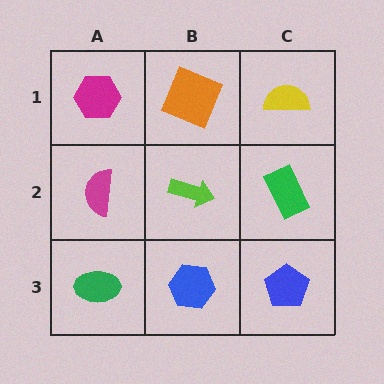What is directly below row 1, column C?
A green rectangle.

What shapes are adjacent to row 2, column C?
A yellow semicircle (row 1, column C), a blue pentagon (row 3, column C), a lime arrow (row 2, column B).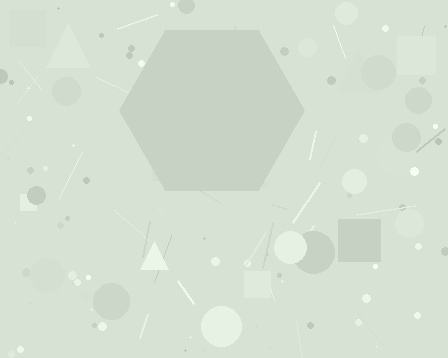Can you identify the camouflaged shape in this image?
The camouflaged shape is a hexagon.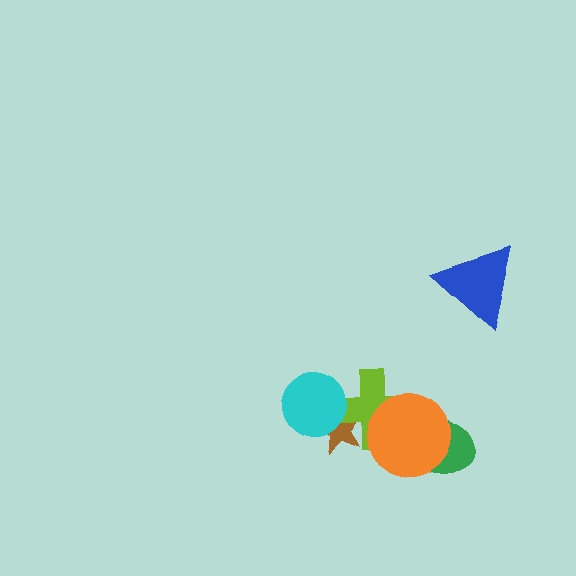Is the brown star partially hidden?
Yes, it is partially covered by another shape.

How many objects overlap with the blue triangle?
0 objects overlap with the blue triangle.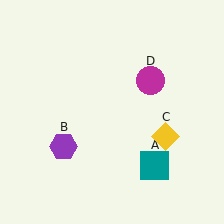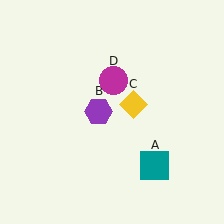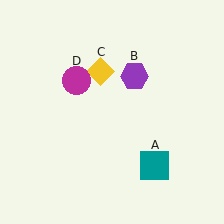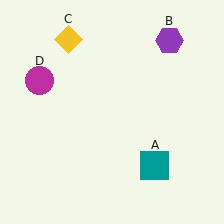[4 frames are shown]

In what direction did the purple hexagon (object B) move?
The purple hexagon (object B) moved up and to the right.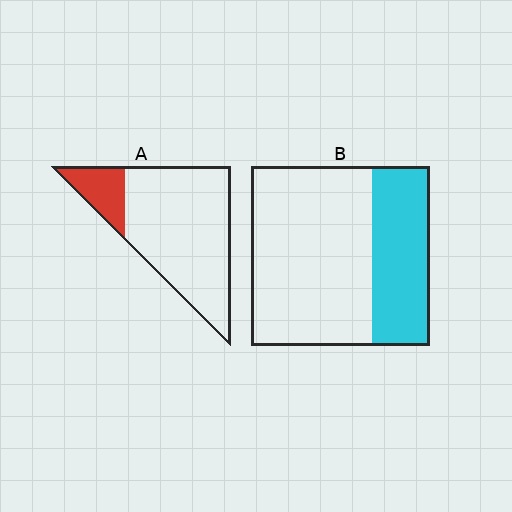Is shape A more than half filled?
No.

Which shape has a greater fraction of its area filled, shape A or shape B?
Shape B.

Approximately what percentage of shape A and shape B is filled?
A is approximately 15% and B is approximately 30%.